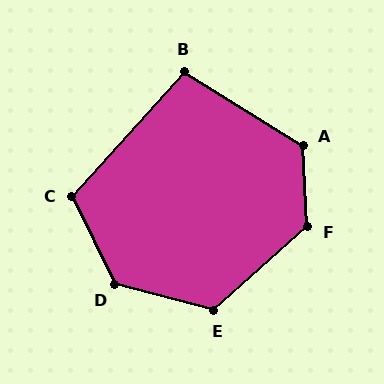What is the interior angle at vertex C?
Approximately 112 degrees (obtuse).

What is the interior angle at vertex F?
Approximately 129 degrees (obtuse).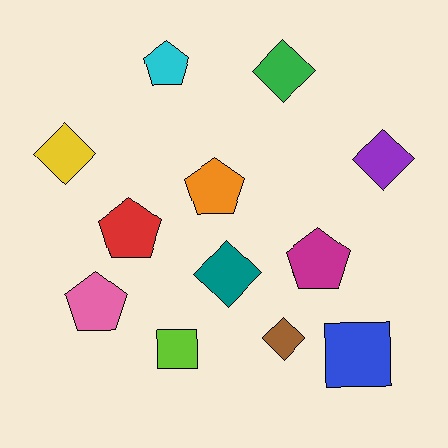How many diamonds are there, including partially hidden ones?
There are 5 diamonds.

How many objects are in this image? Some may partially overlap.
There are 12 objects.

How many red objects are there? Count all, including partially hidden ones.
There is 1 red object.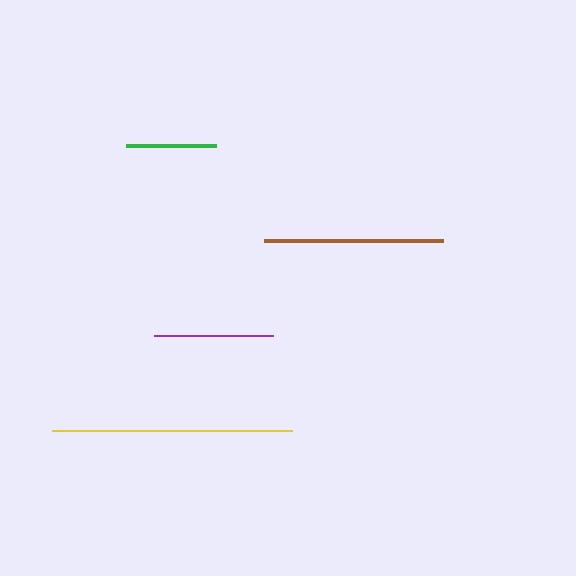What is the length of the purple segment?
The purple segment is approximately 119 pixels long.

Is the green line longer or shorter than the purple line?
The purple line is longer than the green line.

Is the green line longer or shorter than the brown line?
The brown line is longer than the green line.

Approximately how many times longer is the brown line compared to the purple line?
The brown line is approximately 1.5 times the length of the purple line.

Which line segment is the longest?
The yellow line is the longest at approximately 240 pixels.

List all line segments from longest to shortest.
From longest to shortest: yellow, brown, purple, green.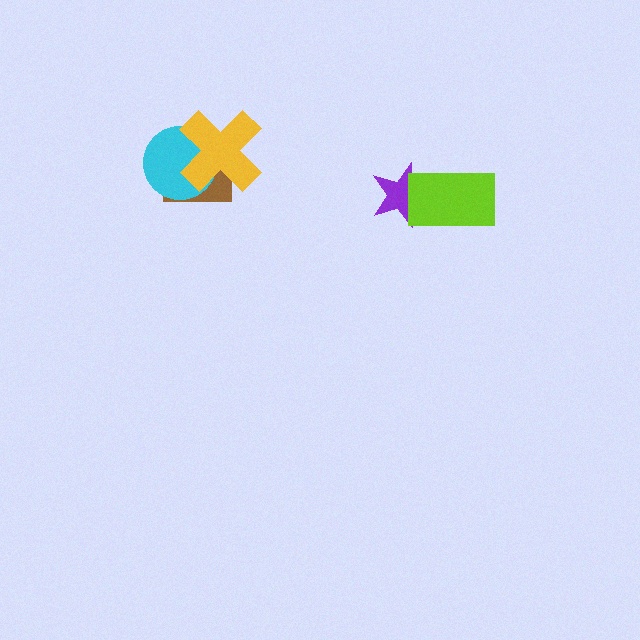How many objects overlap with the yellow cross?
2 objects overlap with the yellow cross.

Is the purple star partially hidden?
Yes, it is partially covered by another shape.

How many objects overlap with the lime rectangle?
1 object overlaps with the lime rectangle.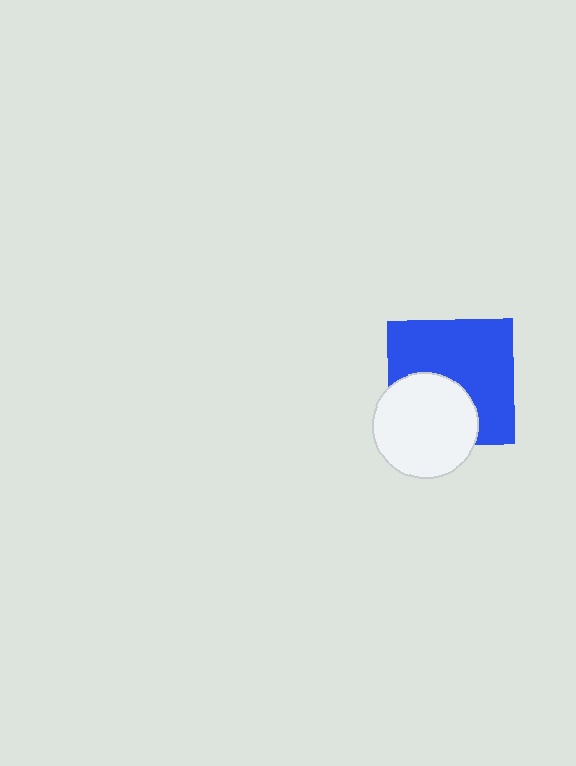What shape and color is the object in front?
The object in front is a white circle.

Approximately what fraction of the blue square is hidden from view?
Roughly 37% of the blue square is hidden behind the white circle.